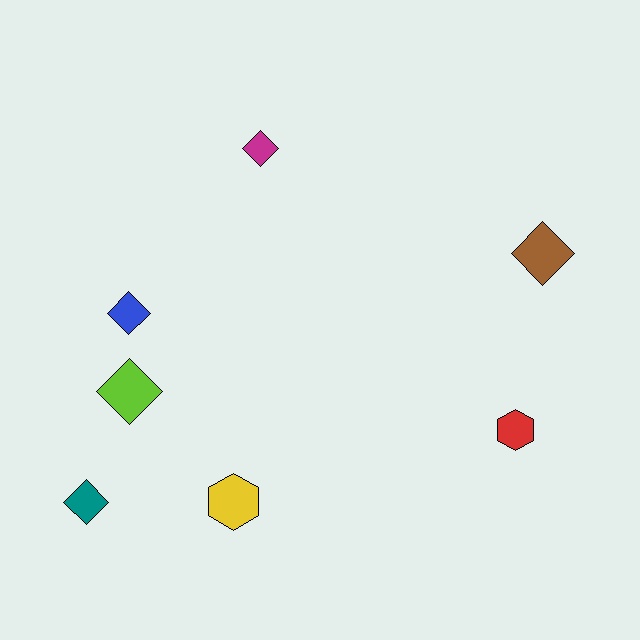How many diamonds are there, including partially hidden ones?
There are 5 diamonds.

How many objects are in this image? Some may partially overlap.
There are 7 objects.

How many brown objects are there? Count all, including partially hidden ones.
There is 1 brown object.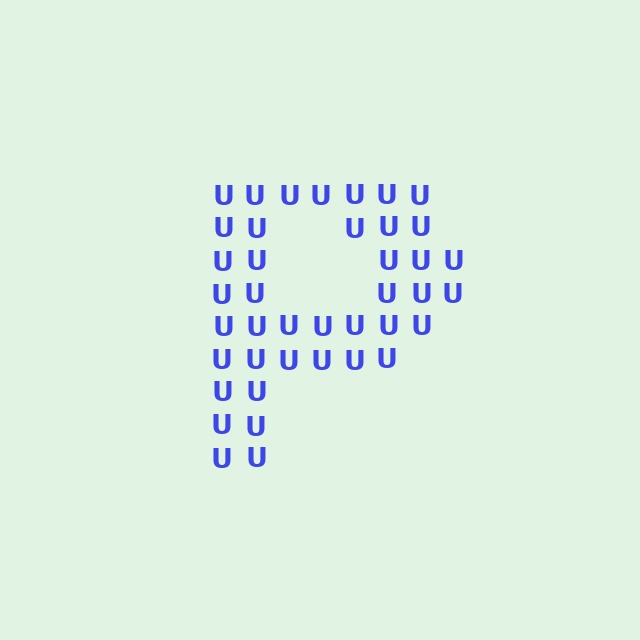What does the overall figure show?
The overall figure shows the letter P.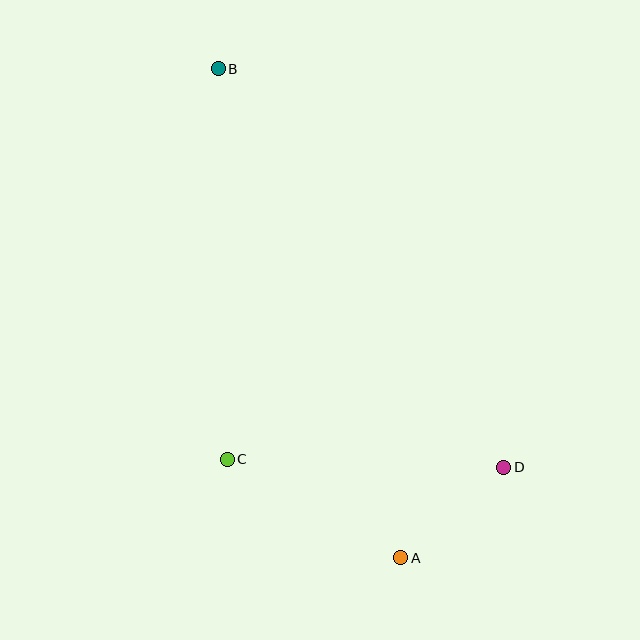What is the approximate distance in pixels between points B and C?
The distance between B and C is approximately 390 pixels.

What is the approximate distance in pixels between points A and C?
The distance between A and C is approximately 199 pixels.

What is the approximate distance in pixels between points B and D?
The distance between B and D is approximately 490 pixels.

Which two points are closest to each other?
Points A and D are closest to each other.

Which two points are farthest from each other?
Points A and B are farthest from each other.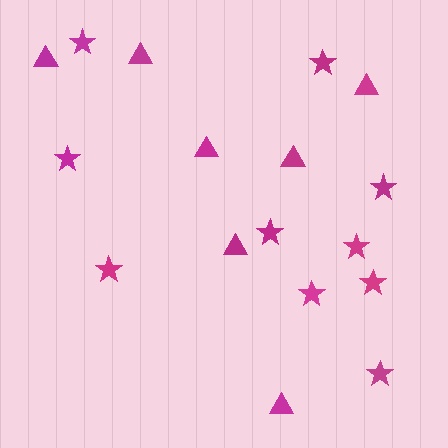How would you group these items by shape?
There are 2 groups: one group of stars (10) and one group of triangles (7).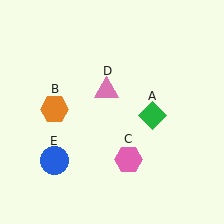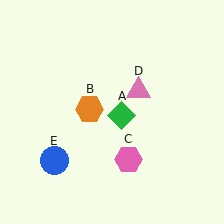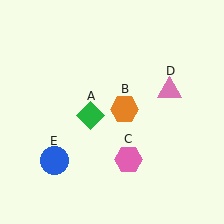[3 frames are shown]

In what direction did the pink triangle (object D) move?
The pink triangle (object D) moved right.